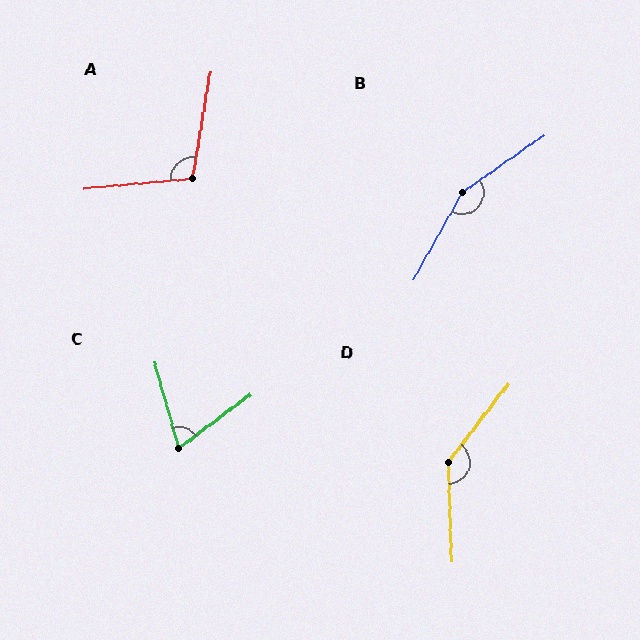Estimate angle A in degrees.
Approximately 105 degrees.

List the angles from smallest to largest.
C (69°), A (105°), D (140°), B (154°).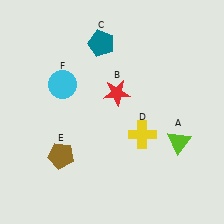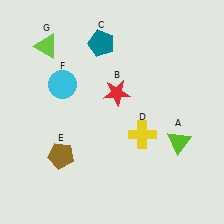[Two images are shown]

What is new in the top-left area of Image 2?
A lime triangle (G) was added in the top-left area of Image 2.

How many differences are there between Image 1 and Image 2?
There is 1 difference between the two images.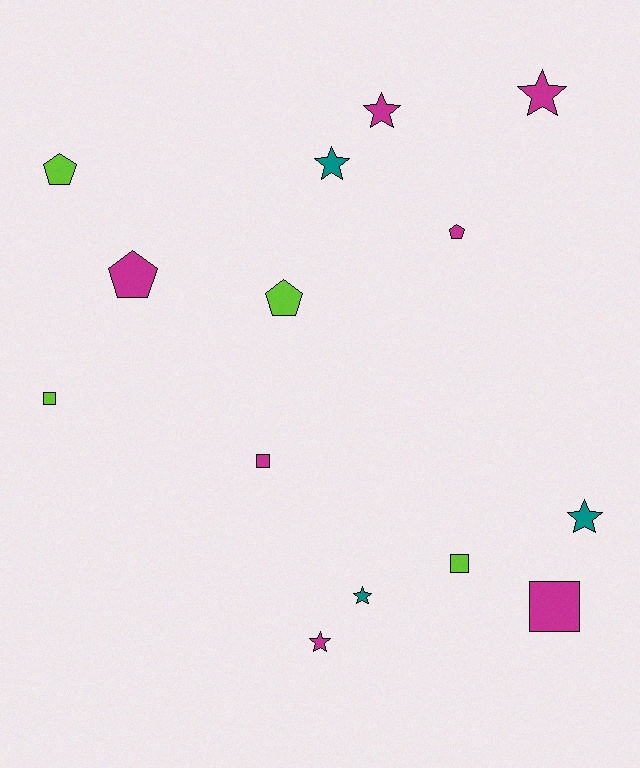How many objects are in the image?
There are 14 objects.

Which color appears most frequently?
Magenta, with 7 objects.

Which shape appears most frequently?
Star, with 6 objects.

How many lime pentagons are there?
There are 2 lime pentagons.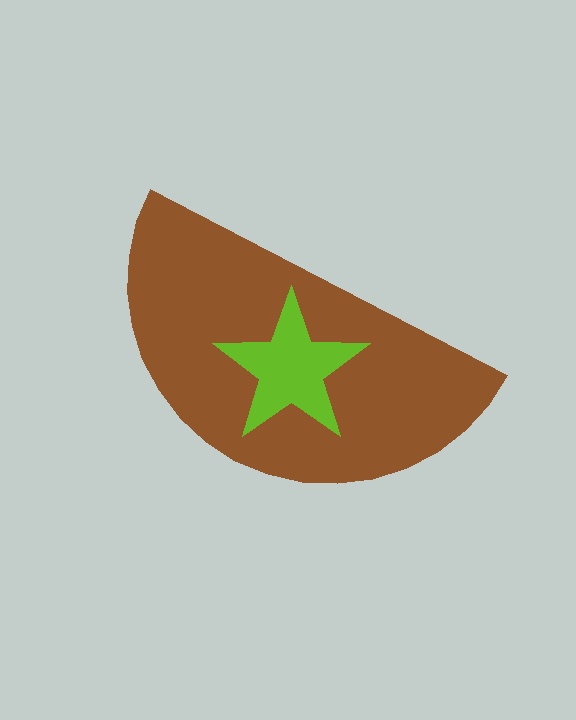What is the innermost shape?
The lime star.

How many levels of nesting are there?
2.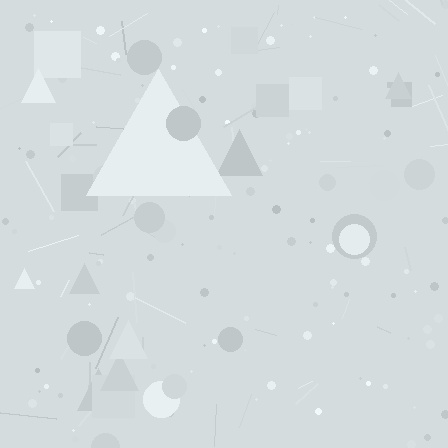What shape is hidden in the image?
A triangle is hidden in the image.